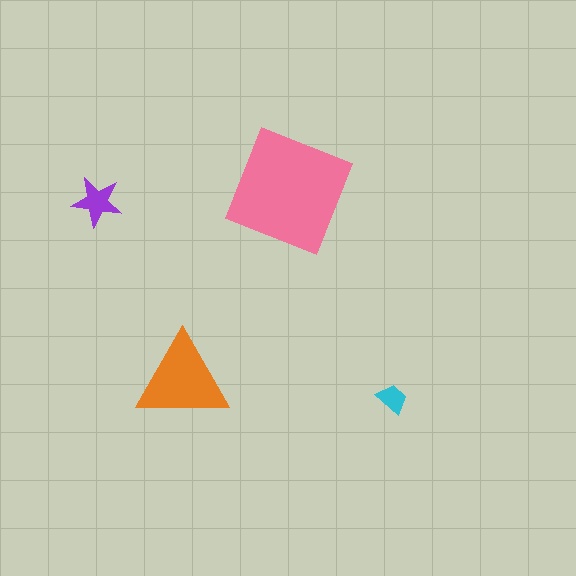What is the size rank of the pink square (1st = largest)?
1st.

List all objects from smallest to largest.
The cyan trapezoid, the purple star, the orange triangle, the pink square.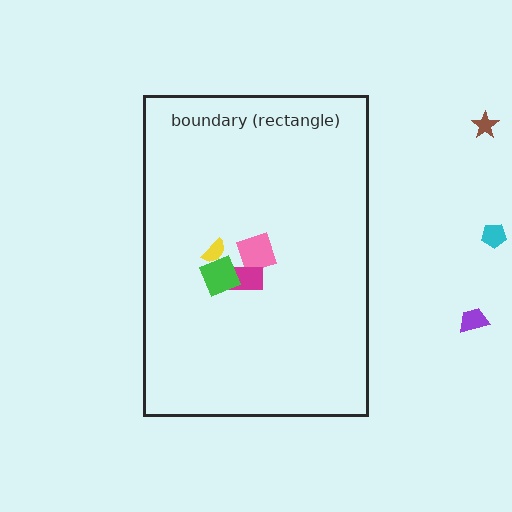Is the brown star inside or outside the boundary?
Outside.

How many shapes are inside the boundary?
4 inside, 3 outside.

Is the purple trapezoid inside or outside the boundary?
Outside.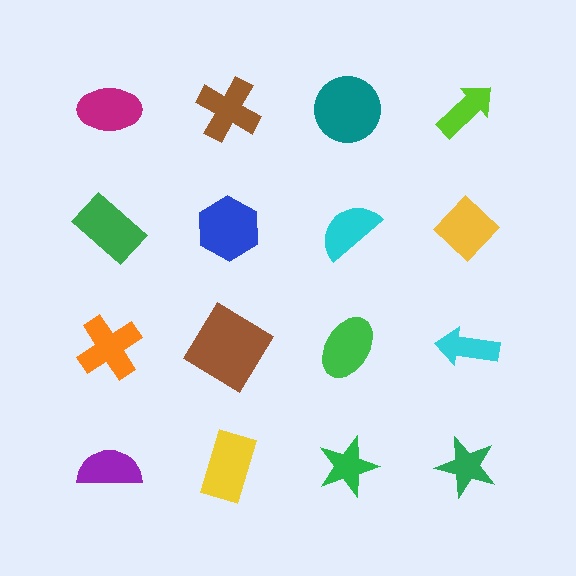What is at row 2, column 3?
A cyan semicircle.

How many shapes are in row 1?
4 shapes.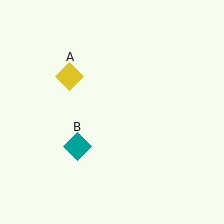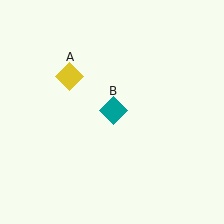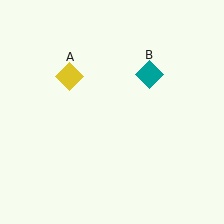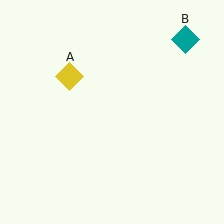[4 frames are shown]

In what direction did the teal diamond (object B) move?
The teal diamond (object B) moved up and to the right.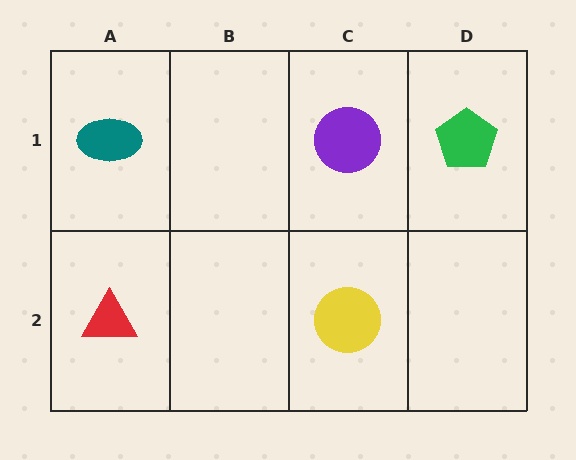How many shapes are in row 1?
3 shapes.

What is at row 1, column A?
A teal ellipse.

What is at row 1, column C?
A purple circle.